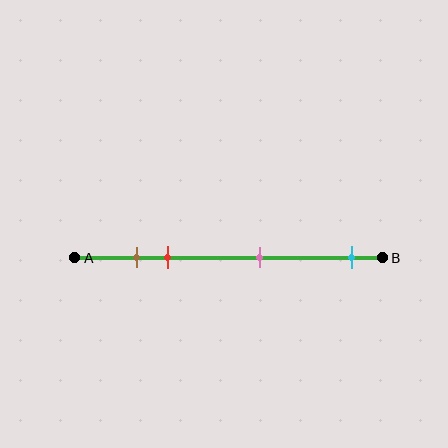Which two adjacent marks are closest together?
The brown and red marks are the closest adjacent pair.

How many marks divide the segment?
There are 4 marks dividing the segment.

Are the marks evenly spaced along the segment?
No, the marks are not evenly spaced.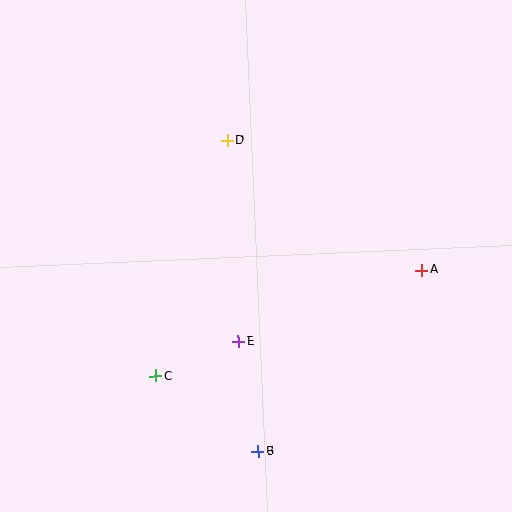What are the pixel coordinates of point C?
Point C is at (156, 376).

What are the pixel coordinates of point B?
Point B is at (258, 451).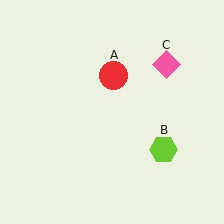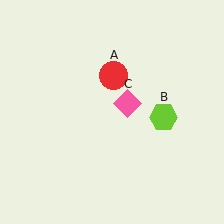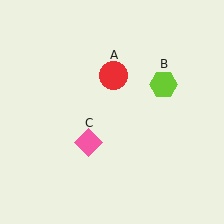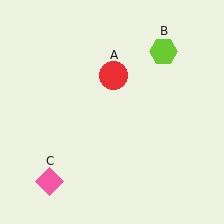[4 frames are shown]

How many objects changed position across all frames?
2 objects changed position: lime hexagon (object B), pink diamond (object C).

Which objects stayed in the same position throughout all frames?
Red circle (object A) remained stationary.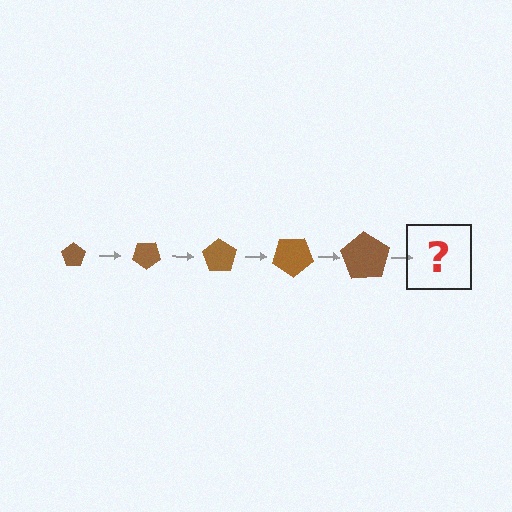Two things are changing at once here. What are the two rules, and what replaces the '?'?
The two rules are that the pentagon grows larger each step and it rotates 35 degrees each step. The '?' should be a pentagon, larger than the previous one and rotated 175 degrees from the start.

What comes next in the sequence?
The next element should be a pentagon, larger than the previous one and rotated 175 degrees from the start.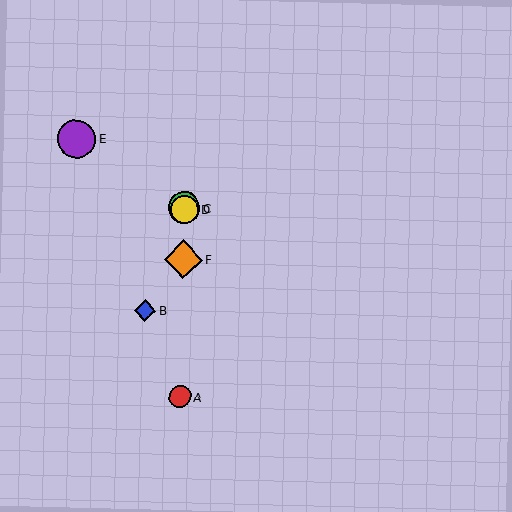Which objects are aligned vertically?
Objects A, C, D, F are aligned vertically.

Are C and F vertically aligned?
Yes, both are at x≈184.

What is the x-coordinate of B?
Object B is at x≈145.